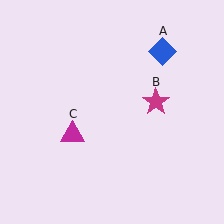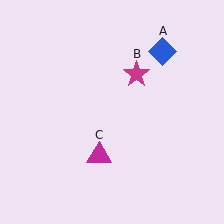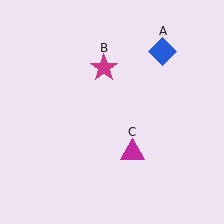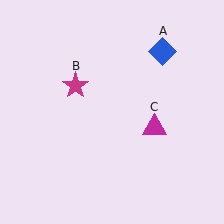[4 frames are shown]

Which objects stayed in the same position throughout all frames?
Blue diamond (object A) remained stationary.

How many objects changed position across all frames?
2 objects changed position: magenta star (object B), magenta triangle (object C).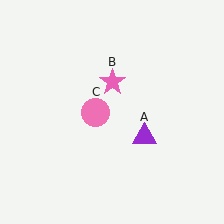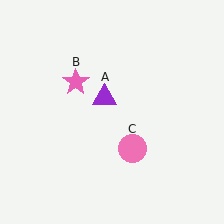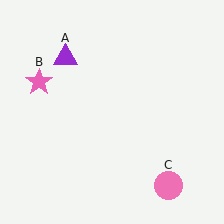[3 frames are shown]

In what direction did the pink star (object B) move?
The pink star (object B) moved left.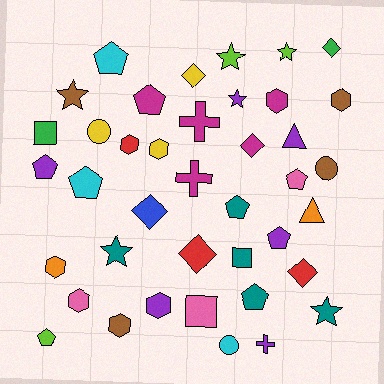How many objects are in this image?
There are 40 objects.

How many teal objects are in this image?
There are 5 teal objects.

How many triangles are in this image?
There are 2 triangles.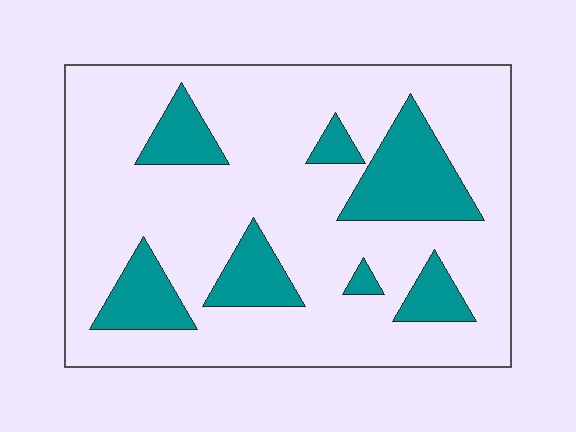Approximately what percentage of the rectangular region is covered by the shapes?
Approximately 20%.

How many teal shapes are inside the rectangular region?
7.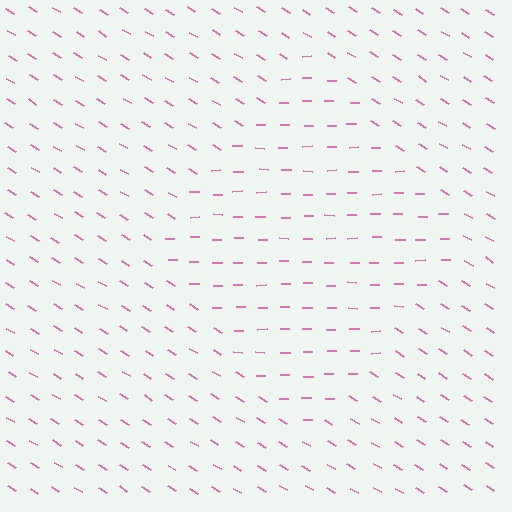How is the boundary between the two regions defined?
The boundary is defined purely by a change in line orientation (approximately 32 degrees difference). All lines are the same color and thickness.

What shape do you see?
I see a diamond.